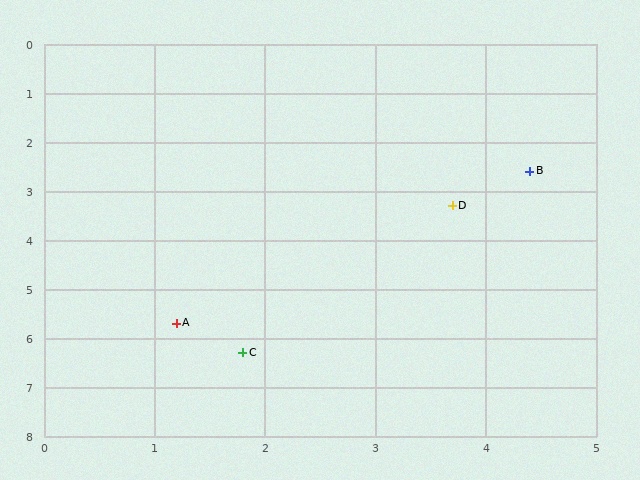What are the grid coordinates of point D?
Point D is at approximately (3.7, 3.3).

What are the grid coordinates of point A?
Point A is at approximately (1.2, 5.7).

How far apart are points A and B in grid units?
Points A and B are about 4.5 grid units apart.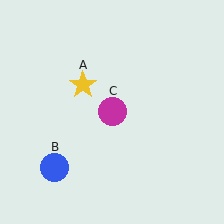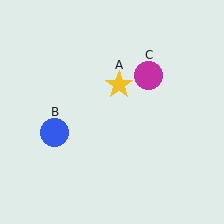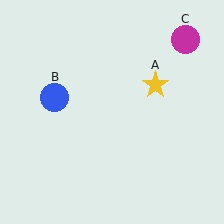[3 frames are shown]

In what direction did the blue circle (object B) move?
The blue circle (object B) moved up.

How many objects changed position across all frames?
3 objects changed position: yellow star (object A), blue circle (object B), magenta circle (object C).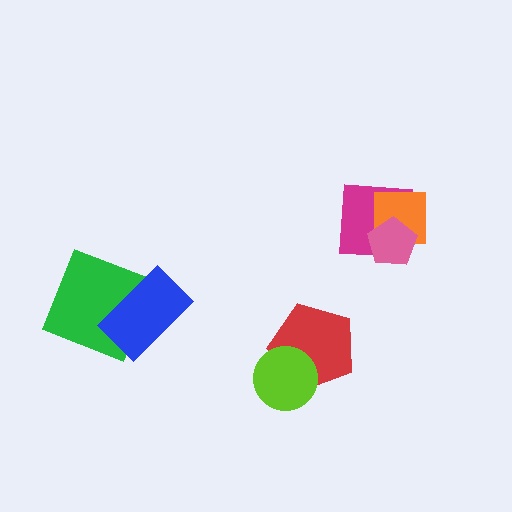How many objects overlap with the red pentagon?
1 object overlaps with the red pentagon.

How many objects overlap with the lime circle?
1 object overlaps with the lime circle.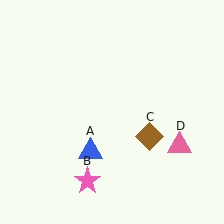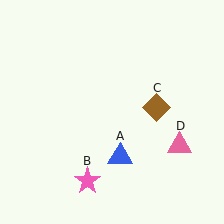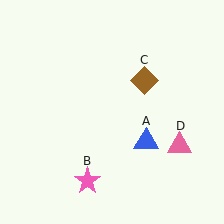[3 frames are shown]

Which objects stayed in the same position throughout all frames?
Pink star (object B) and pink triangle (object D) remained stationary.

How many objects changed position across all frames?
2 objects changed position: blue triangle (object A), brown diamond (object C).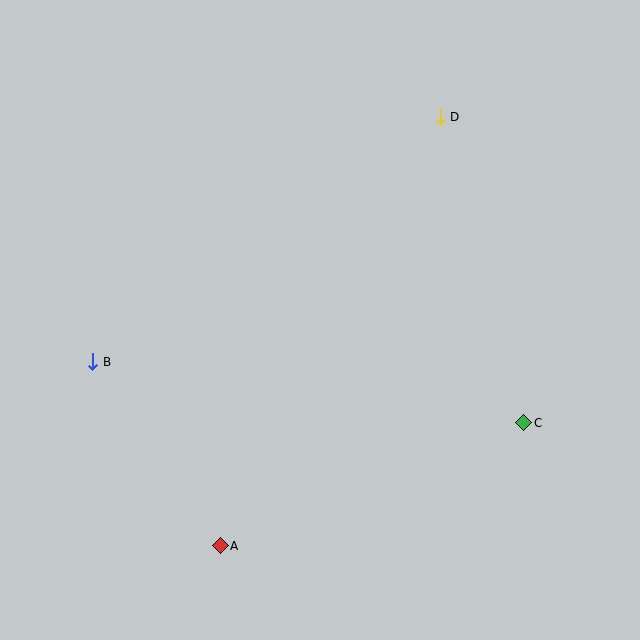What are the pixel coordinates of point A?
Point A is at (220, 546).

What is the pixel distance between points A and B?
The distance between A and B is 224 pixels.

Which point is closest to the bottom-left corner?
Point A is closest to the bottom-left corner.